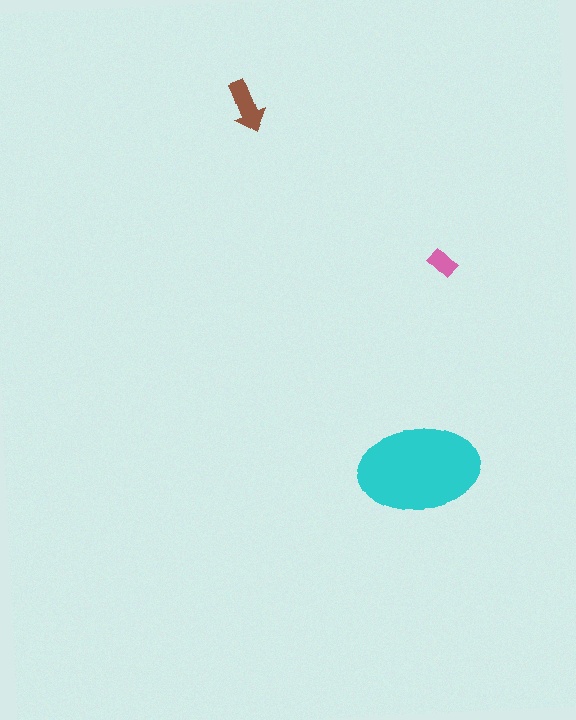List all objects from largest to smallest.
The cyan ellipse, the brown arrow, the pink rectangle.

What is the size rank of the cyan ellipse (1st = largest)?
1st.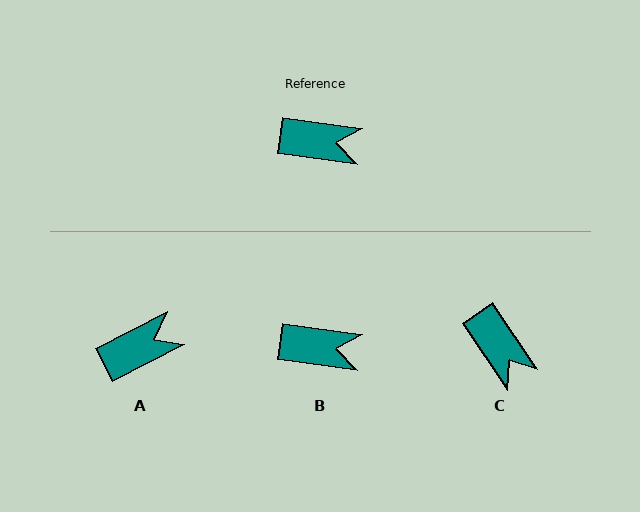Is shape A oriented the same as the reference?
No, it is off by about 35 degrees.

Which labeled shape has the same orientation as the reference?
B.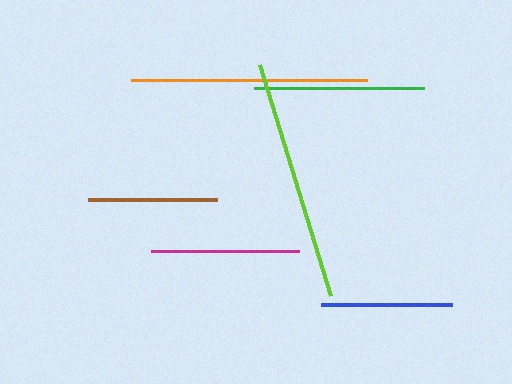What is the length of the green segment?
The green segment is approximately 169 pixels long.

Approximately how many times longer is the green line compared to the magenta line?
The green line is approximately 1.1 times the length of the magenta line.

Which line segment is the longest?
The lime line is the longest at approximately 242 pixels.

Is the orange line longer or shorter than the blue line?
The orange line is longer than the blue line.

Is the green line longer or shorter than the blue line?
The green line is longer than the blue line.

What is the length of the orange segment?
The orange segment is approximately 236 pixels long.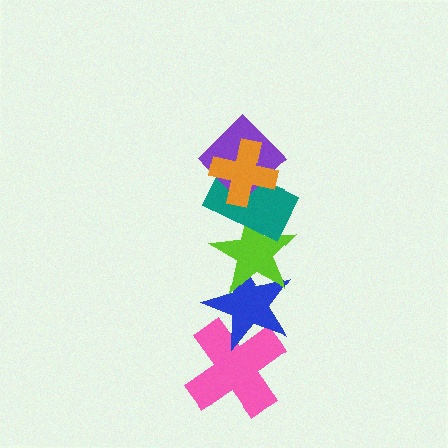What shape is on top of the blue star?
The lime star is on top of the blue star.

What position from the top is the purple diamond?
The purple diamond is 2nd from the top.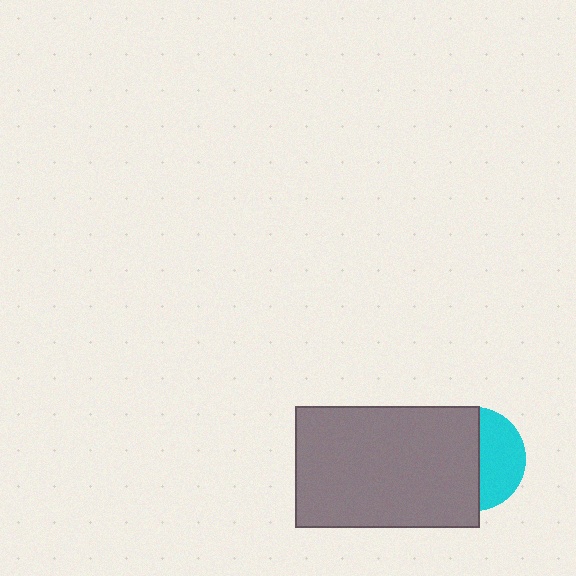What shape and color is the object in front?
The object in front is a gray rectangle.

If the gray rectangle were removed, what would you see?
You would see the complete cyan circle.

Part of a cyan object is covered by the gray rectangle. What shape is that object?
It is a circle.